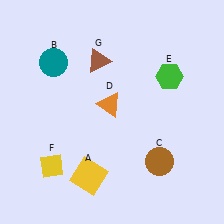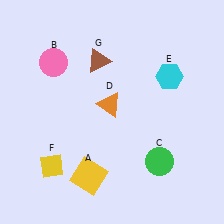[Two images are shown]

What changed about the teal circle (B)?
In Image 1, B is teal. In Image 2, it changed to pink.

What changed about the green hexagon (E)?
In Image 1, E is green. In Image 2, it changed to cyan.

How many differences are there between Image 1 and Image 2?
There are 3 differences between the two images.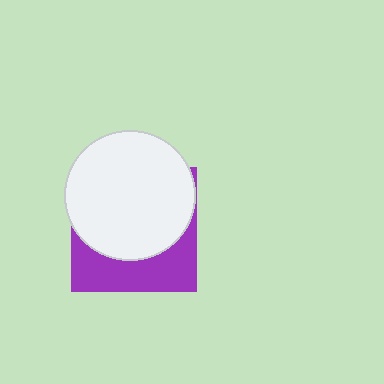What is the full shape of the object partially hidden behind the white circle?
The partially hidden object is a purple square.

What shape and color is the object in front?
The object in front is a white circle.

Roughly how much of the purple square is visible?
A small part of it is visible (roughly 36%).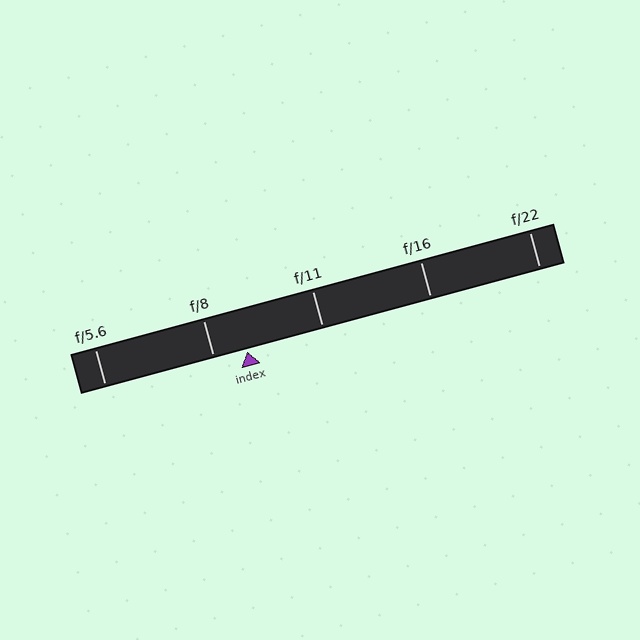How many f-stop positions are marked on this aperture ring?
There are 5 f-stop positions marked.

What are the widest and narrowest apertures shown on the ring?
The widest aperture shown is f/5.6 and the narrowest is f/22.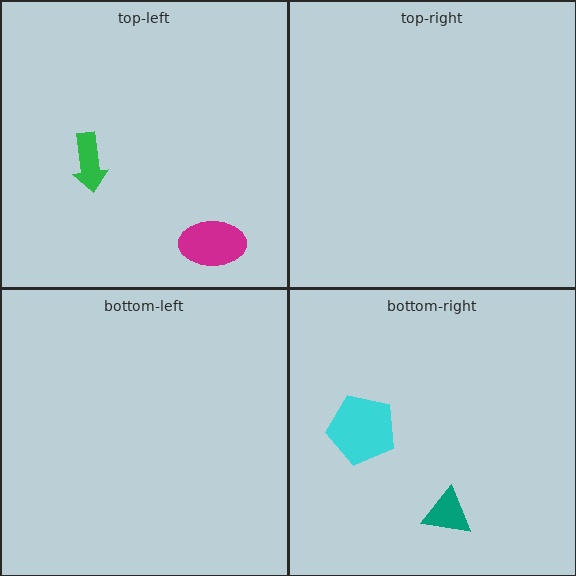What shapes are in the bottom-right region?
The cyan pentagon, the teal triangle.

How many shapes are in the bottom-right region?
2.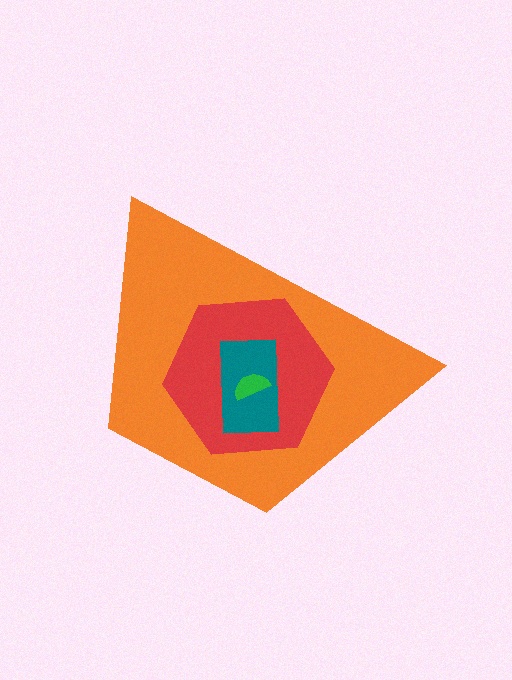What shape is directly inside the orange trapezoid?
The red hexagon.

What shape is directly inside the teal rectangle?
The green semicircle.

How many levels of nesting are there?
4.